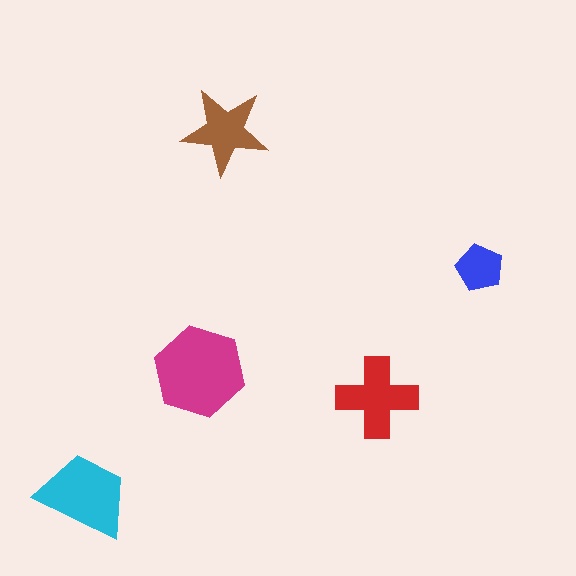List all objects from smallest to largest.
The blue pentagon, the brown star, the red cross, the cyan trapezoid, the magenta hexagon.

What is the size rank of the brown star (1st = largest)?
4th.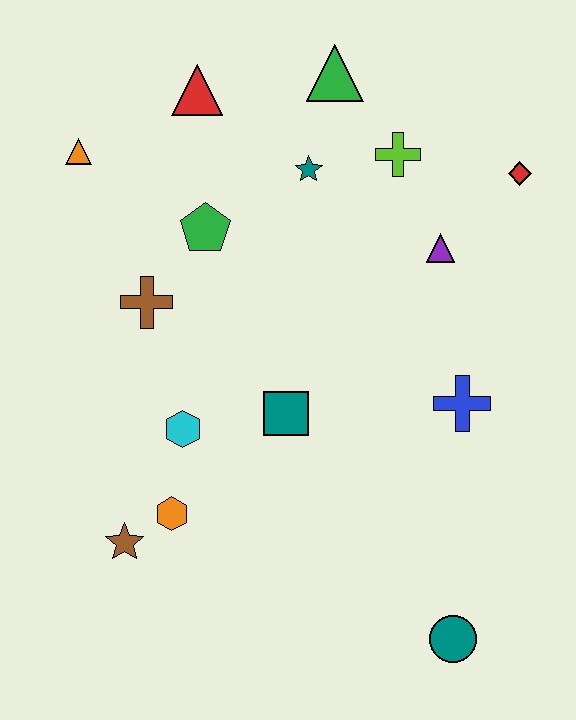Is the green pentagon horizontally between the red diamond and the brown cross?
Yes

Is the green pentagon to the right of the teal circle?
No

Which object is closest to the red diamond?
The purple triangle is closest to the red diamond.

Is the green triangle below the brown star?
No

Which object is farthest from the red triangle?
The teal circle is farthest from the red triangle.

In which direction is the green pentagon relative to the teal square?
The green pentagon is above the teal square.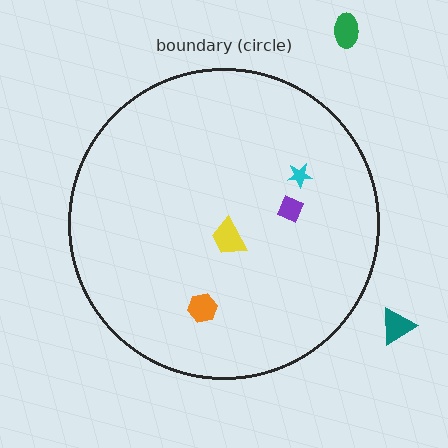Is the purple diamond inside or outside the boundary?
Inside.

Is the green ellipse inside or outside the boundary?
Outside.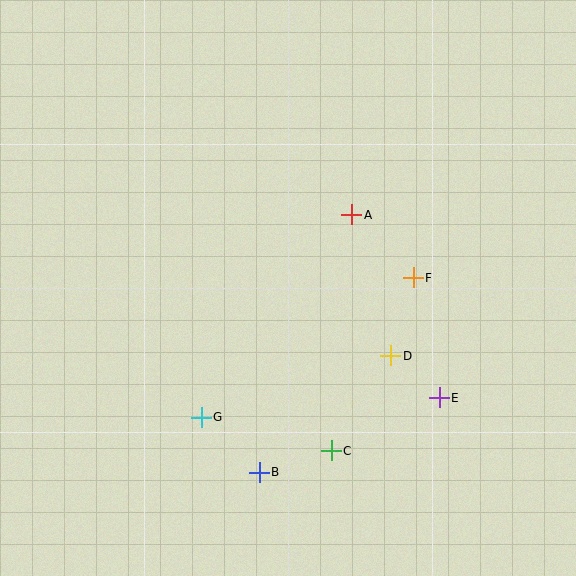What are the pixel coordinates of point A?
Point A is at (352, 215).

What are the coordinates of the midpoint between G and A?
The midpoint between G and A is at (276, 316).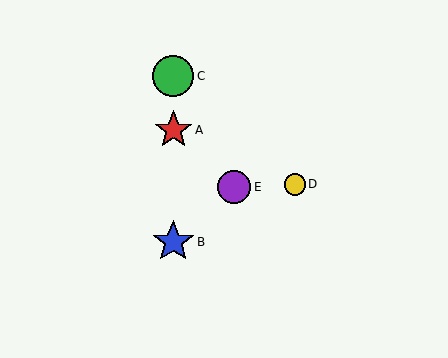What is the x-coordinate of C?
Object C is at x≈173.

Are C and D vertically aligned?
No, C is at x≈173 and D is at x≈295.